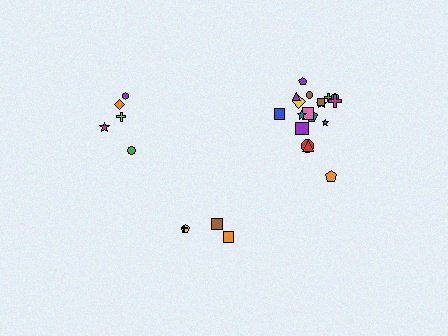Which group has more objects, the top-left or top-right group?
The top-right group.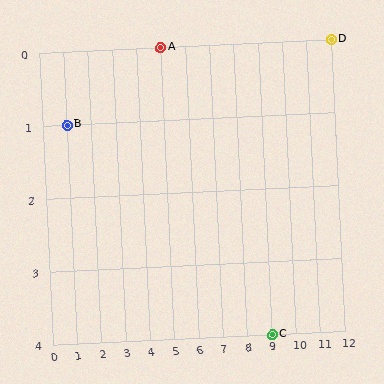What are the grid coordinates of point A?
Point A is at grid coordinates (5, 0).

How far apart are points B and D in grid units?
Points B and D are 11 columns and 1 row apart (about 11.0 grid units diagonally).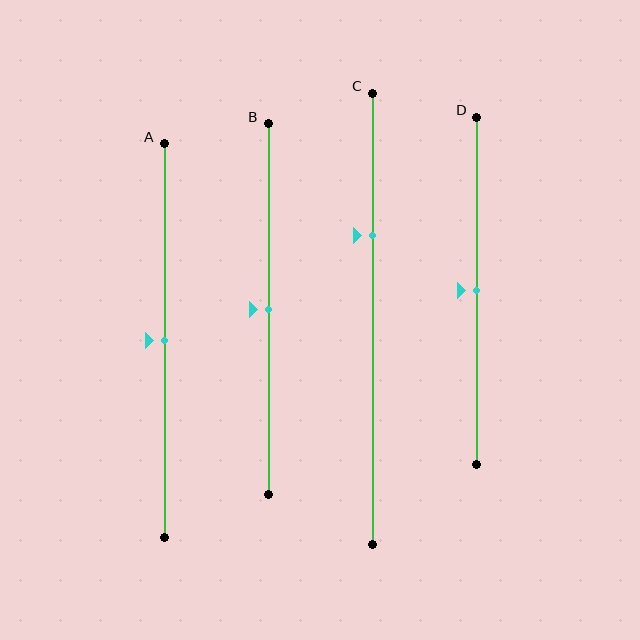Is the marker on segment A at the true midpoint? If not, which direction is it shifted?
Yes, the marker on segment A is at the true midpoint.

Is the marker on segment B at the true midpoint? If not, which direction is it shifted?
Yes, the marker on segment B is at the true midpoint.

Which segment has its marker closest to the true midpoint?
Segment A has its marker closest to the true midpoint.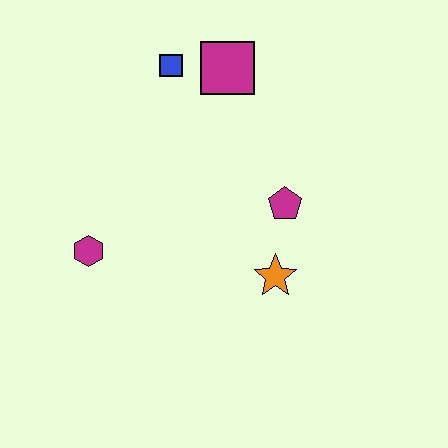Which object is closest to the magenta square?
The blue square is closest to the magenta square.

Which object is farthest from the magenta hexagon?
The magenta square is farthest from the magenta hexagon.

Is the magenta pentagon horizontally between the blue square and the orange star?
No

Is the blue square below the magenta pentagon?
No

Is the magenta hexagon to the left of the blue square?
Yes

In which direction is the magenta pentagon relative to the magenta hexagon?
The magenta pentagon is to the right of the magenta hexagon.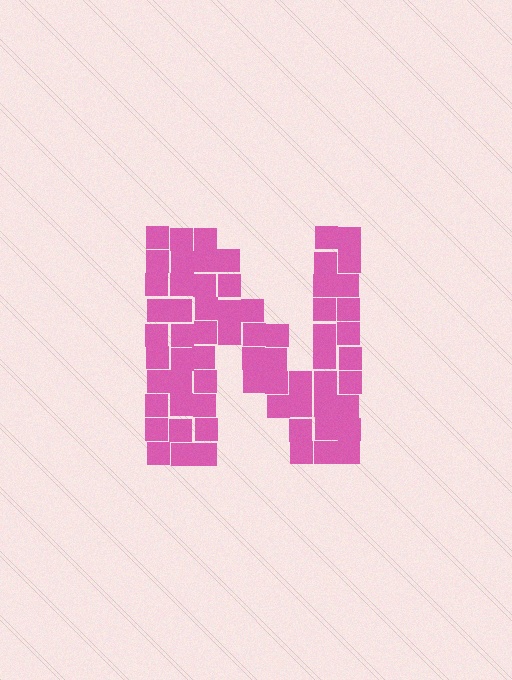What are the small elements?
The small elements are squares.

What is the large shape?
The large shape is the letter N.